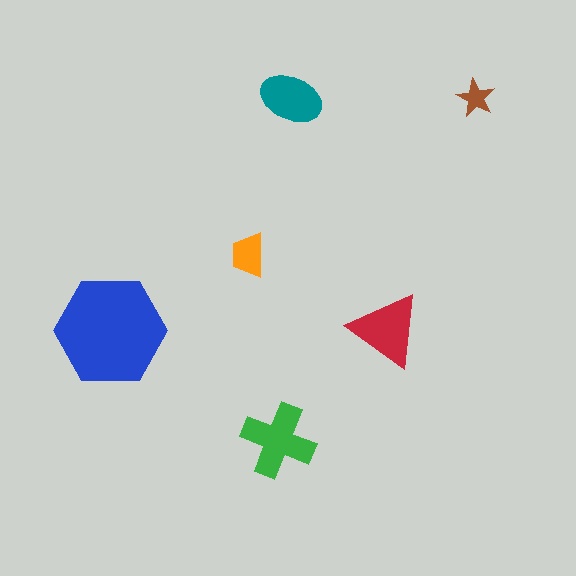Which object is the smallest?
The brown star.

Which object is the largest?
The blue hexagon.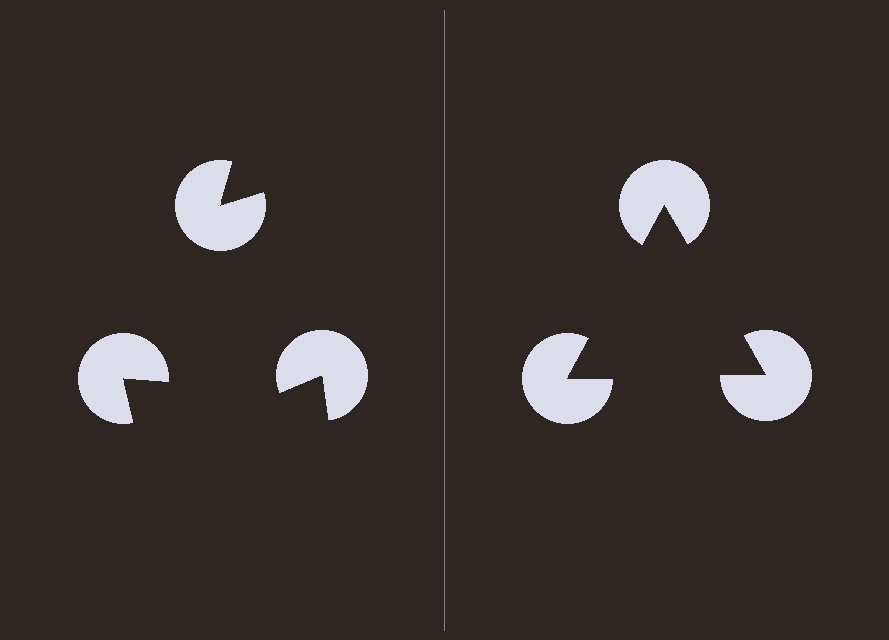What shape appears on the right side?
An illusory triangle.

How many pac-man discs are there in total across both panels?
6 — 3 on each side.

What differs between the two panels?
The pac-man discs are positioned identically on both sides; only the wedge orientations differ. On the right they align to a triangle; on the left they are misaligned.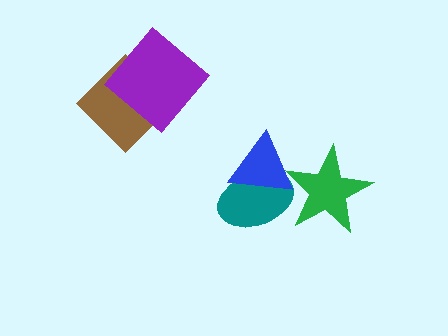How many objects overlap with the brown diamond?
1 object overlaps with the brown diamond.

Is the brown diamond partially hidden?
Yes, it is partially covered by another shape.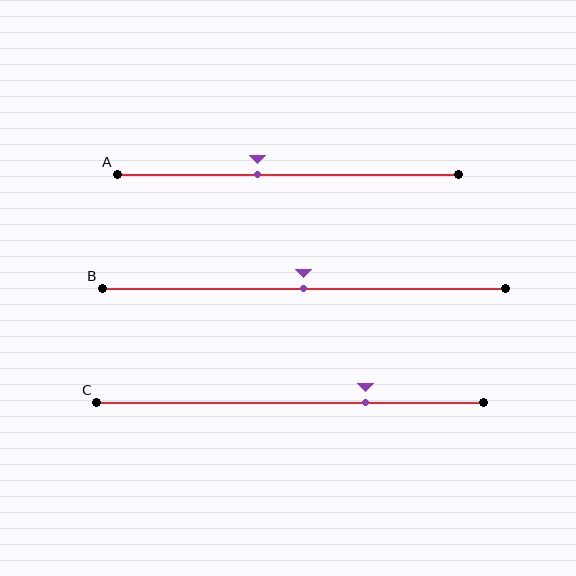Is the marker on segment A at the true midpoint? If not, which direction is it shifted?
No, the marker on segment A is shifted to the left by about 9% of the segment length.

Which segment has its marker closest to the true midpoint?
Segment B has its marker closest to the true midpoint.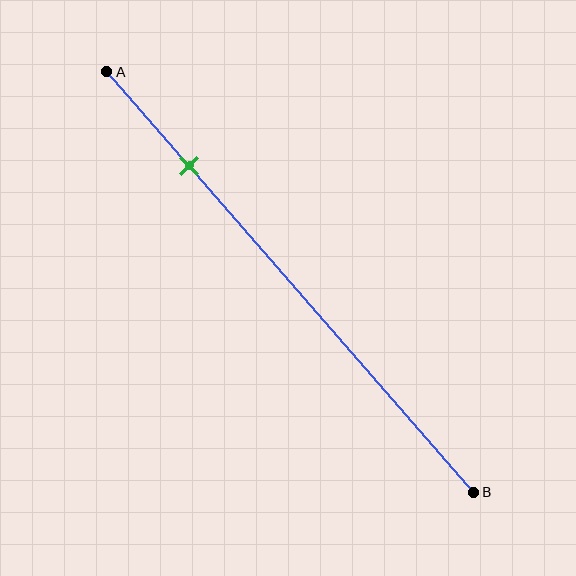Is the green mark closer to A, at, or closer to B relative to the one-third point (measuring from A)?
The green mark is closer to point A than the one-third point of segment AB.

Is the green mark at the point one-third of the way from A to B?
No, the mark is at about 20% from A, not at the 33% one-third point.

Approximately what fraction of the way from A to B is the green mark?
The green mark is approximately 20% of the way from A to B.